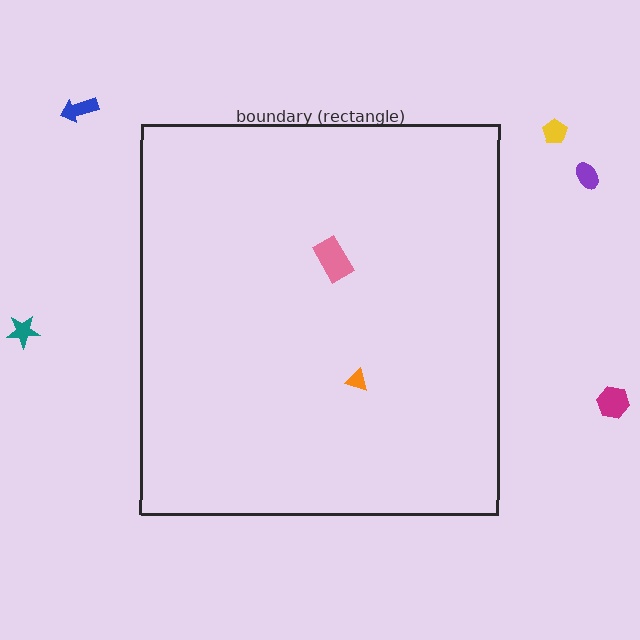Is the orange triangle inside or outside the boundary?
Inside.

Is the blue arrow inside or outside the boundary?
Outside.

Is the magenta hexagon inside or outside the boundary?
Outside.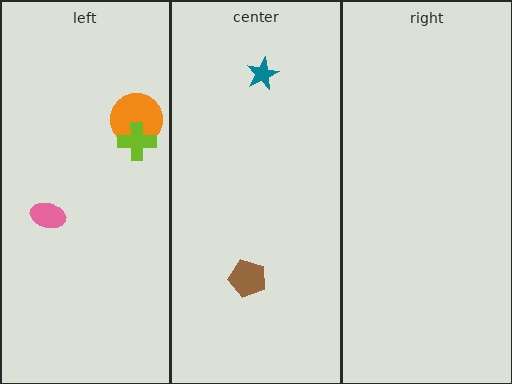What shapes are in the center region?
The brown pentagon, the teal star.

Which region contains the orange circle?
The left region.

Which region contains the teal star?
The center region.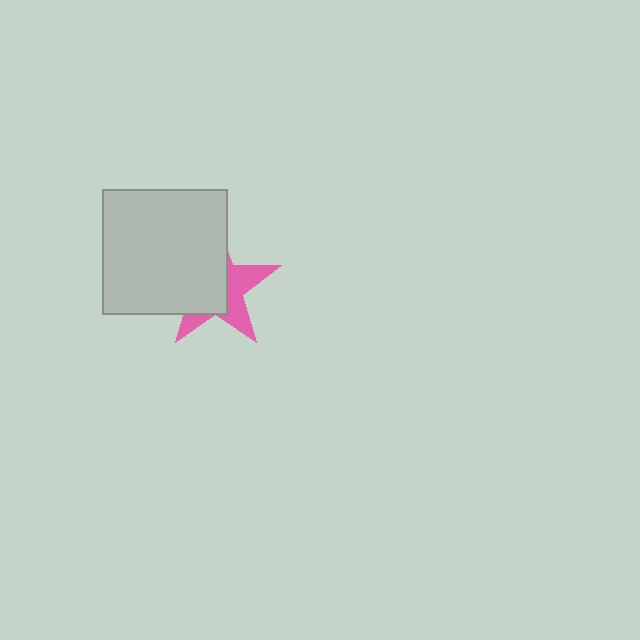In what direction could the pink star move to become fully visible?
The pink star could move right. That would shift it out from behind the light gray square entirely.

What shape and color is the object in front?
The object in front is a light gray square.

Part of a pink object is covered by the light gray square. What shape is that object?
It is a star.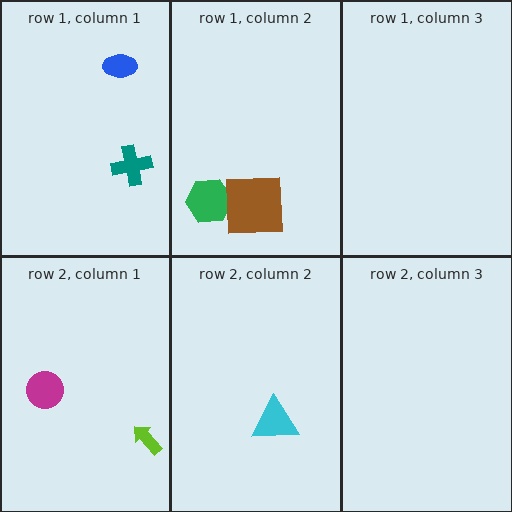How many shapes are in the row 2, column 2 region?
1.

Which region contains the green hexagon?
The row 1, column 2 region.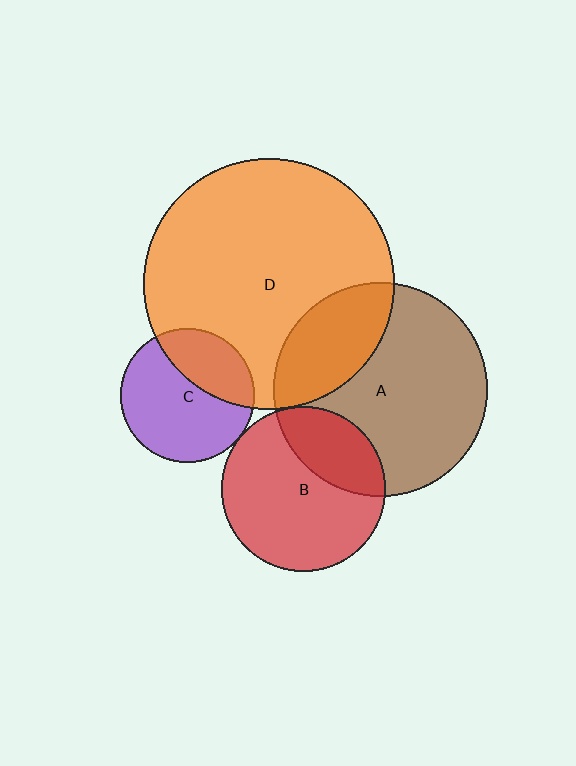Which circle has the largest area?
Circle D (orange).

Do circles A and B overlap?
Yes.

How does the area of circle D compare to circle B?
Approximately 2.3 times.